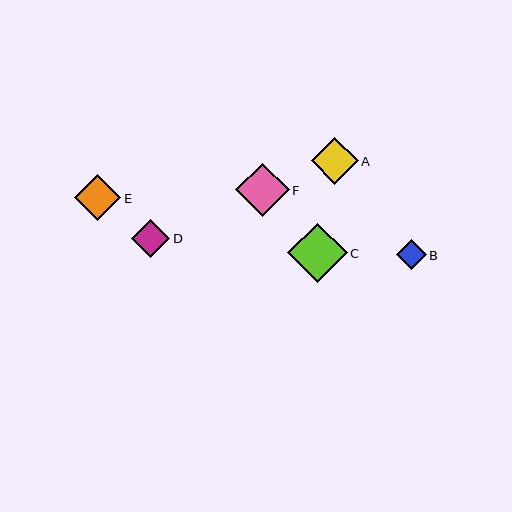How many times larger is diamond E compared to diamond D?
Diamond E is approximately 1.2 times the size of diamond D.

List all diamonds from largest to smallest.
From largest to smallest: C, F, A, E, D, B.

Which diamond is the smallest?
Diamond B is the smallest with a size of approximately 30 pixels.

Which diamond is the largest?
Diamond C is the largest with a size of approximately 59 pixels.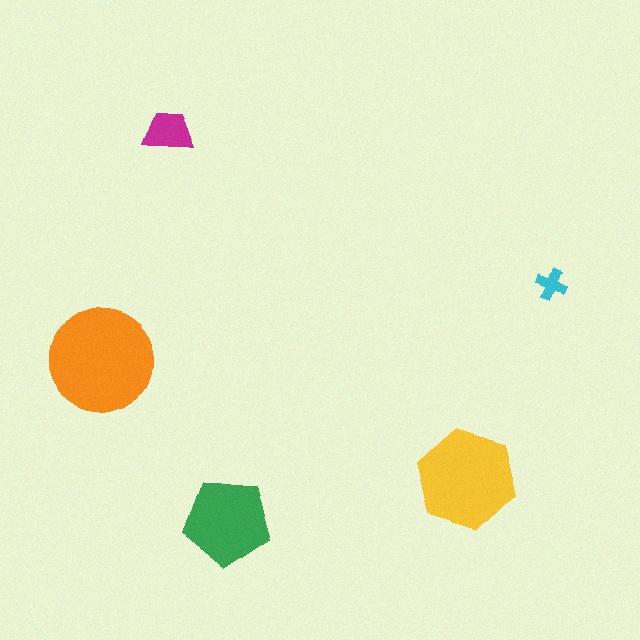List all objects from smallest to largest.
The cyan cross, the magenta trapezoid, the green pentagon, the yellow hexagon, the orange circle.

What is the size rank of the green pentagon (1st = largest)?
3rd.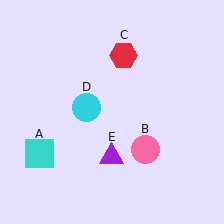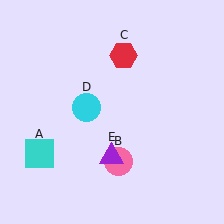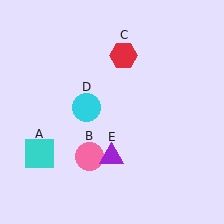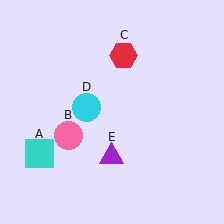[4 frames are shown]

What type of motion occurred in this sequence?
The pink circle (object B) rotated clockwise around the center of the scene.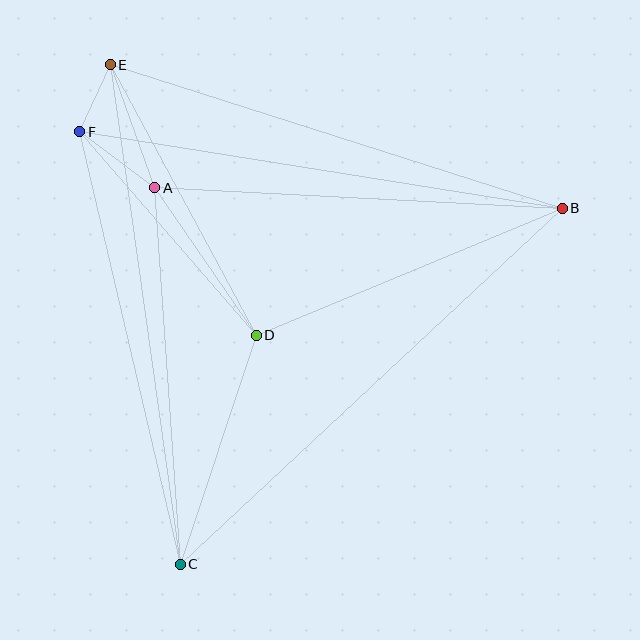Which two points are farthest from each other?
Points B and C are farthest from each other.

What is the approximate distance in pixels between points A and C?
The distance between A and C is approximately 377 pixels.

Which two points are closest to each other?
Points E and F are closest to each other.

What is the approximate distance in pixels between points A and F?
The distance between A and F is approximately 94 pixels.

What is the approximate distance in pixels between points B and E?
The distance between B and E is approximately 474 pixels.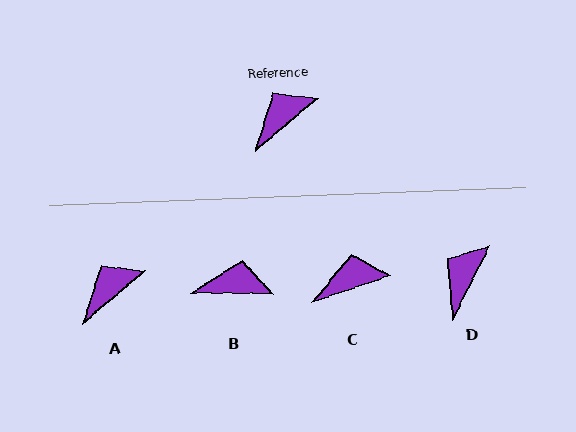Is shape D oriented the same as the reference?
No, it is off by about 23 degrees.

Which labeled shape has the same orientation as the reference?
A.